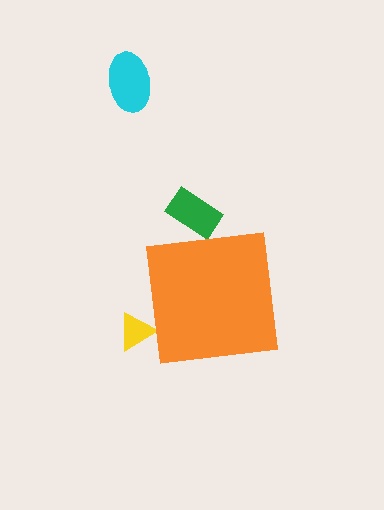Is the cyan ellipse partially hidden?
No, the cyan ellipse is fully visible.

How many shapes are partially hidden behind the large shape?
2 shapes are partially hidden.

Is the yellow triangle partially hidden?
Yes, the yellow triangle is partially hidden behind the orange square.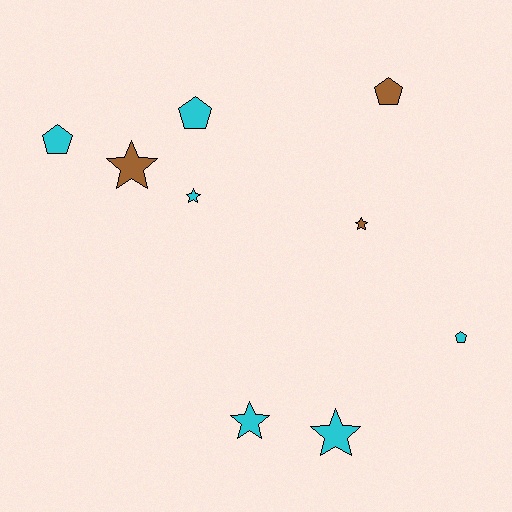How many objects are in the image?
There are 9 objects.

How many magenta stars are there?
There are no magenta stars.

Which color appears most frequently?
Cyan, with 6 objects.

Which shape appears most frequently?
Star, with 5 objects.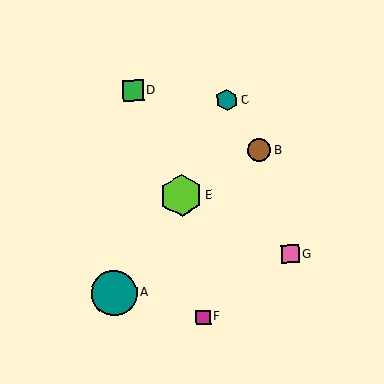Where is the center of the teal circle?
The center of the teal circle is at (114, 293).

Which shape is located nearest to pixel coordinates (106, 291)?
The teal circle (labeled A) at (114, 293) is nearest to that location.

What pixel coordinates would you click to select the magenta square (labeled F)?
Click at (203, 317) to select the magenta square F.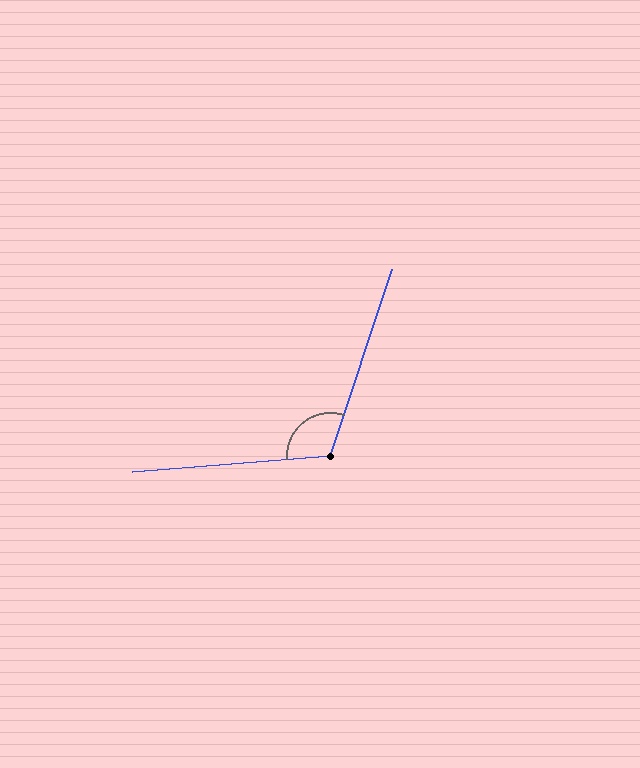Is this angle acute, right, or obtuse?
It is obtuse.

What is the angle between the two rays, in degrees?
Approximately 113 degrees.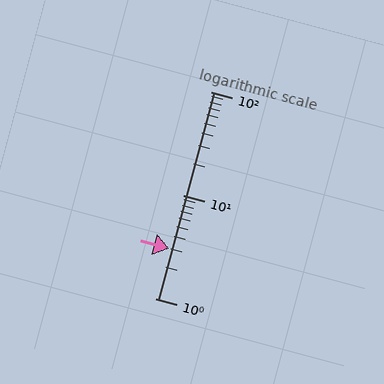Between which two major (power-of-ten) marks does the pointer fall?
The pointer is between 1 and 10.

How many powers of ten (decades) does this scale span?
The scale spans 2 decades, from 1 to 100.